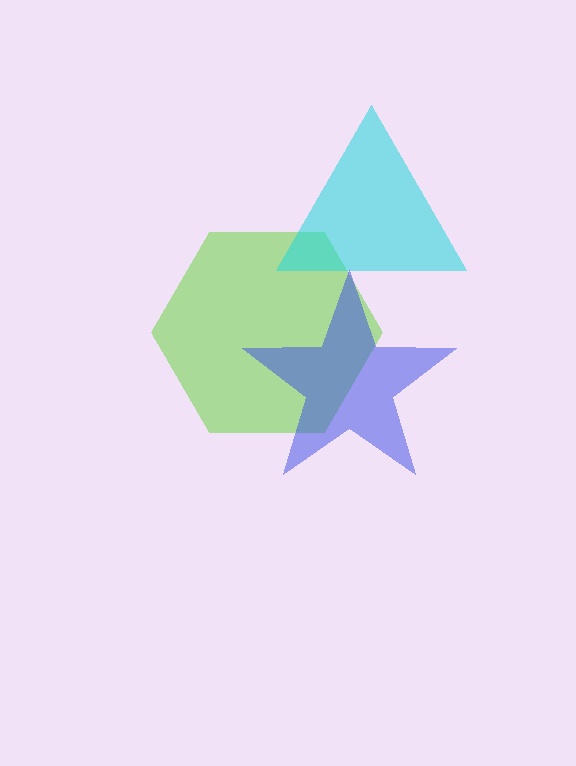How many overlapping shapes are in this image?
There are 3 overlapping shapes in the image.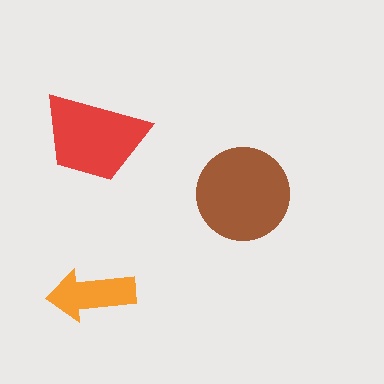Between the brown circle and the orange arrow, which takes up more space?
The brown circle.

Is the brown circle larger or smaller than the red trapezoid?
Larger.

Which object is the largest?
The brown circle.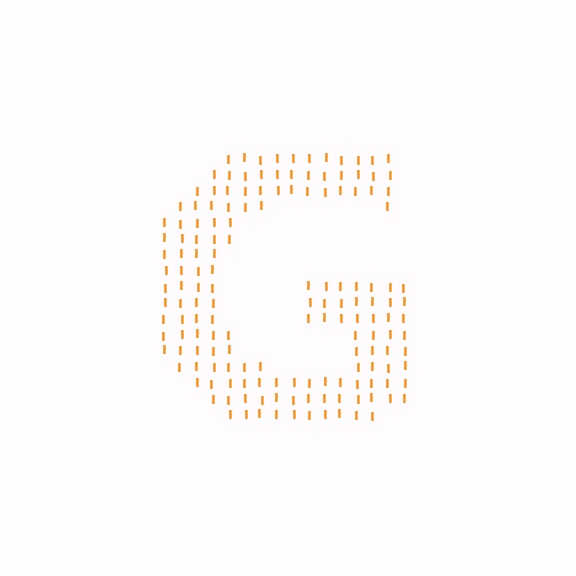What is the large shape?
The large shape is the letter G.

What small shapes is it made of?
It is made of small letter I's.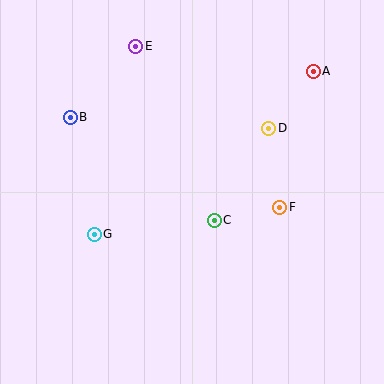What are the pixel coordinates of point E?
Point E is at (136, 46).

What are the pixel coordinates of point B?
Point B is at (70, 117).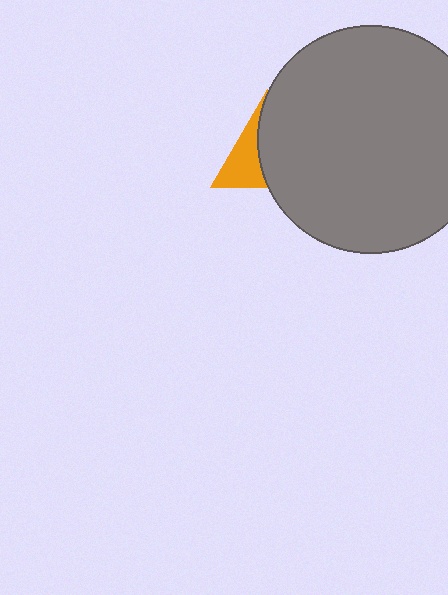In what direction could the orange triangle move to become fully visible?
The orange triangle could move left. That would shift it out from behind the gray circle entirely.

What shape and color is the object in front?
The object in front is a gray circle.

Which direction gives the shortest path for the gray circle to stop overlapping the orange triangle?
Moving right gives the shortest separation.